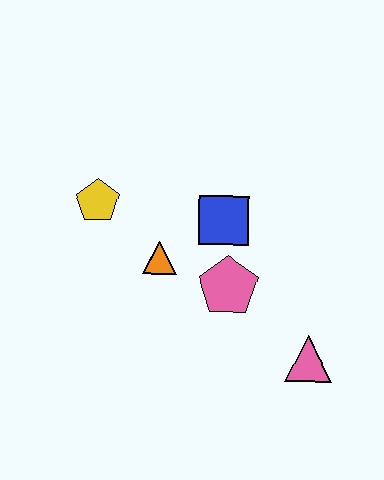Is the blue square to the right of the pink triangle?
No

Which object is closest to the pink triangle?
The pink pentagon is closest to the pink triangle.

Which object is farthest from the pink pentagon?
The yellow pentagon is farthest from the pink pentagon.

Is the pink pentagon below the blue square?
Yes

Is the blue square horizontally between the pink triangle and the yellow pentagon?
Yes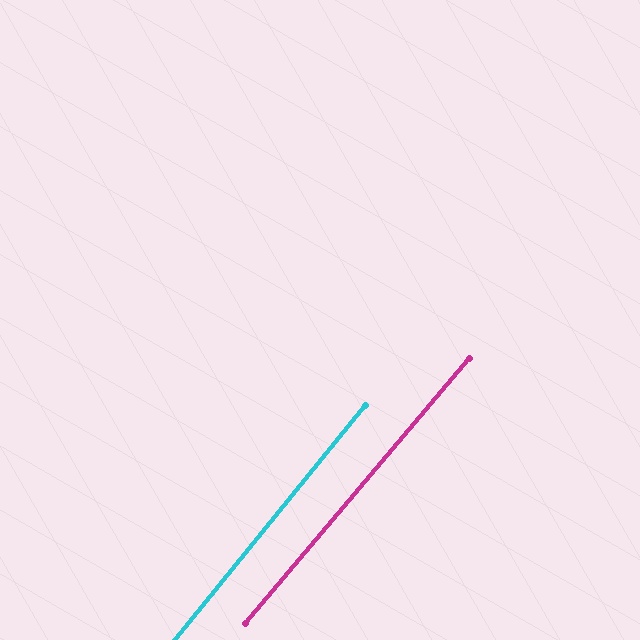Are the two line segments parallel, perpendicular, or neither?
Parallel — their directions differ by only 1.1°.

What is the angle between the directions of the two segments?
Approximately 1 degree.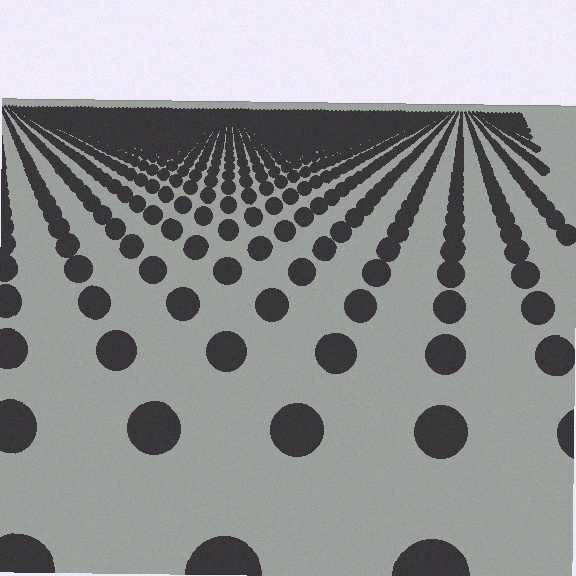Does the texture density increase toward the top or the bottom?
Density increases toward the top.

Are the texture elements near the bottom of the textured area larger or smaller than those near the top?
Larger. Near the bottom, elements are closer to the viewer and appear at a bigger on-screen size.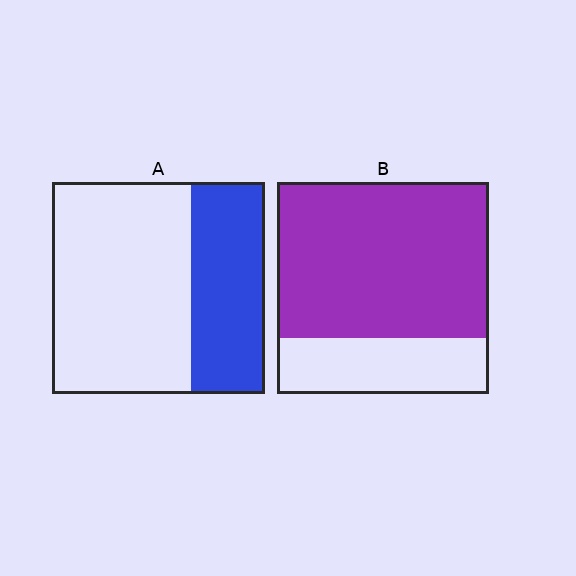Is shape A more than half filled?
No.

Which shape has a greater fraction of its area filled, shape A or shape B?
Shape B.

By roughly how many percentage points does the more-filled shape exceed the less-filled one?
By roughly 40 percentage points (B over A).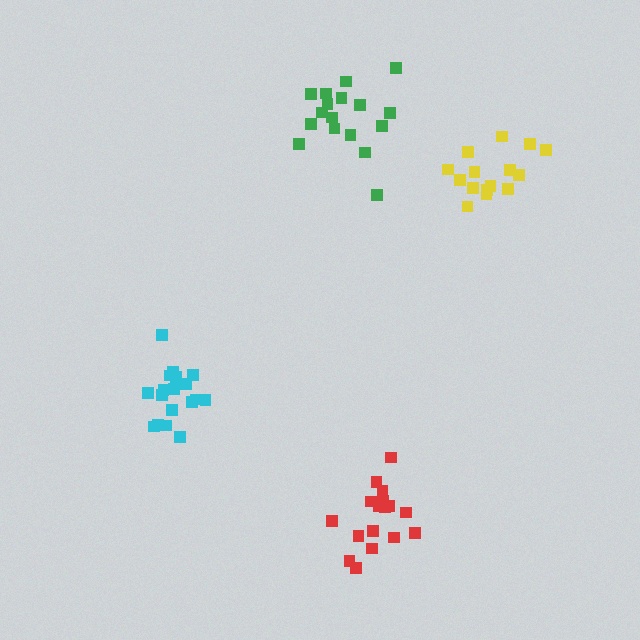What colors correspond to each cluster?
The clusters are colored: cyan, green, yellow, red.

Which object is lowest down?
The red cluster is bottommost.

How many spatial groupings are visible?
There are 4 spatial groupings.